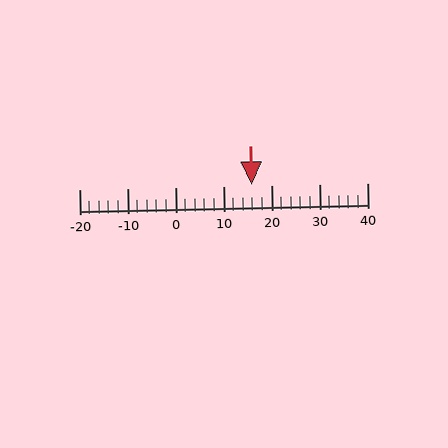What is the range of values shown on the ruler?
The ruler shows values from -20 to 40.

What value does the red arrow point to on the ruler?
The red arrow points to approximately 16.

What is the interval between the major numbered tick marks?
The major tick marks are spaced 10 units apart.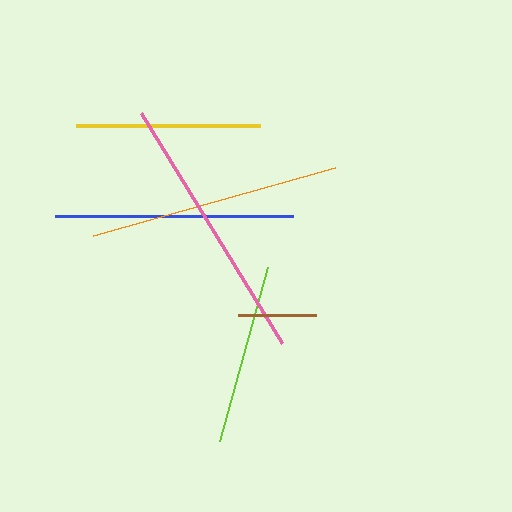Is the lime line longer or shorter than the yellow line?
The yellow line is longer than the lime line.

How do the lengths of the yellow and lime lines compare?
The yellow and lime lines are approximately the same length.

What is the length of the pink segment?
The pink segment is approximately 270 pixels long.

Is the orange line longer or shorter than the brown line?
The orange line is longer than the brown line.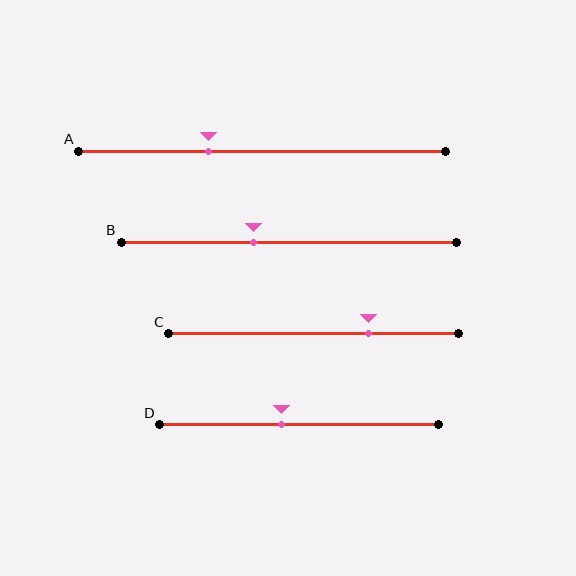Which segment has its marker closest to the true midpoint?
Segment D has its marker closest to the true midpoint.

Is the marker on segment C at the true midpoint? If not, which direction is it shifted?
No, the marker on segment C is shifted to the right by about 19% of the segment length.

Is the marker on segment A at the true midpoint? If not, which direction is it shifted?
No, the marker on segment A is shifted to the left by about 15% of the segment length.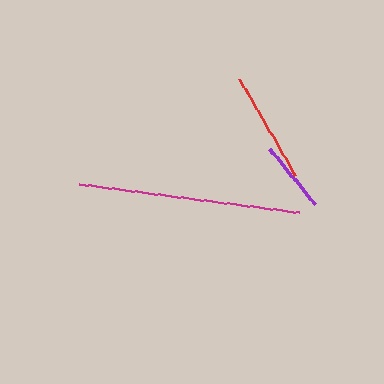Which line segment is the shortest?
The purple line is the shortest at approximately 71 pixels.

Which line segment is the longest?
The magenta line is the longest at approximately 221 pixels.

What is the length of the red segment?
The red segment is approximately 112 pixels long.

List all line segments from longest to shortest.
From longest to shortest: magenta, red, purple.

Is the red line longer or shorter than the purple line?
The red line is longer than the purple line.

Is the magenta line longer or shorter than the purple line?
The magenta line is longer than the purple line.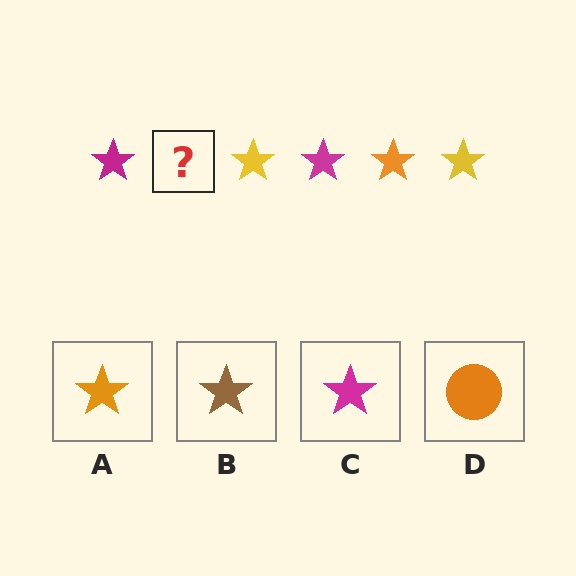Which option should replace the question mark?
Option A.